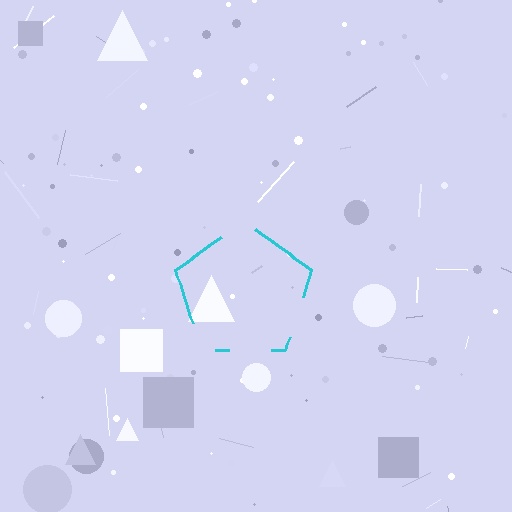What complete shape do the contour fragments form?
The contour fragments form a pentagon.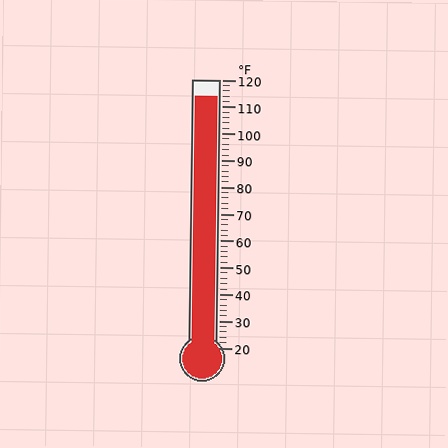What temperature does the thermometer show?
The thermometer shows approximately 114°F.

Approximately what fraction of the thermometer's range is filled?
The thermometer is filled to approximately 95% of its range.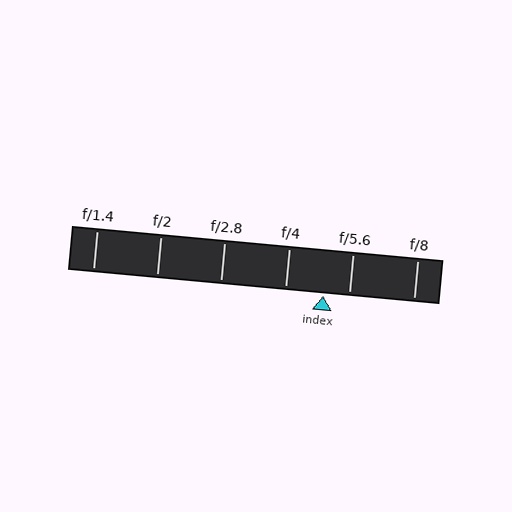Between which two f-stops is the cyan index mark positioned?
The index mark is between f/4 and f/5.6.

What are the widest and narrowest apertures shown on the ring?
The widest aperture shown is f/1.4 and the narrowest is f/8.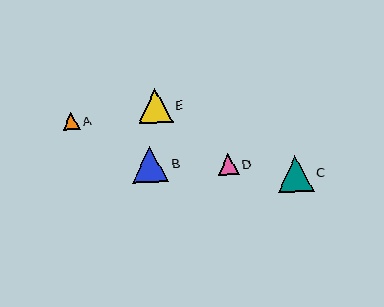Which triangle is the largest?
Triangle C is the largest with a size of approximately 36 pixels.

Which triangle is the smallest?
Triangle A is the smallest with a size of approximately 17 pixels.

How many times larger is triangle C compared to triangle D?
Triangle C is approximately 1.7 times the size of triangle D.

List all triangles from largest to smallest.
From largest to smallest: C, B, E, D, A.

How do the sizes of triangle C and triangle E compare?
Triangle C and triangle E are approximately the same size.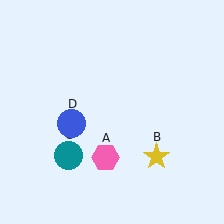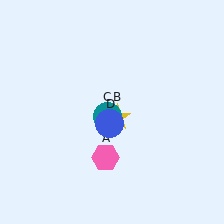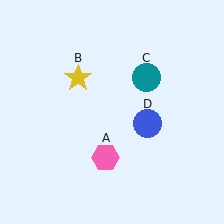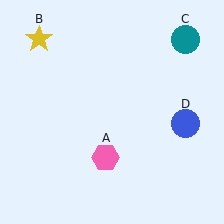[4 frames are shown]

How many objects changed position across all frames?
3 objects changed position: yellow star (object B), teal circle (object C), blue circle (object D).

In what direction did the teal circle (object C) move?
The teal circle (object C) moved up and to the right.